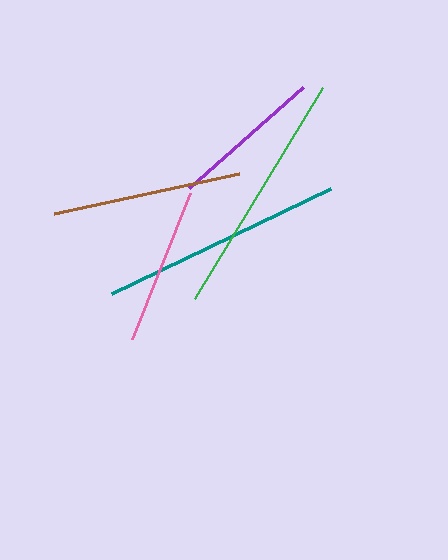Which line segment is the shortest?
The purple line is the shortest at approximately 153 pixels.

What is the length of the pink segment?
The pink segment is approximately 157 pixels long.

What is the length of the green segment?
The green segment is approximately 247 pixels long.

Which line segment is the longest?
The green line is the longest at approximately 247 pixels.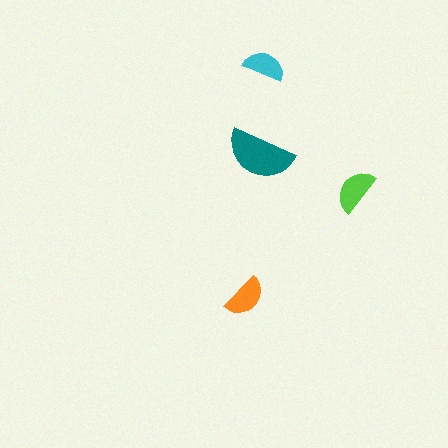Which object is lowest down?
The orange semicircle is bottommost.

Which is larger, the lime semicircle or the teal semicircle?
The teal one.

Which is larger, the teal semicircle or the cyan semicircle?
The teal one.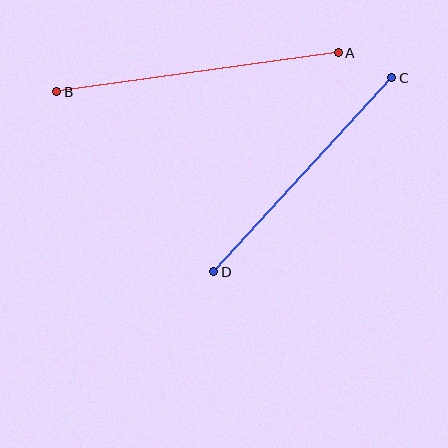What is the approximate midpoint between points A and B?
The midpoint is at approximately (198, 72) pixels.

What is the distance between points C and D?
The distance is approximately 264 pixels.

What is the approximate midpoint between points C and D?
The midpoint is at approximately (303, 175) pixels.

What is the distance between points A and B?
The distance is approximately 284 pixels.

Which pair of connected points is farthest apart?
Points A and B are farthest apart.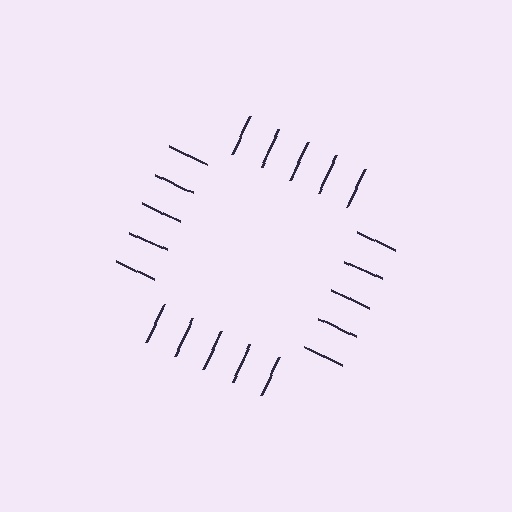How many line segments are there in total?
20 — 5 along each of the 4 edges.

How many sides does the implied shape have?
4 sides — the line-ends trace a square.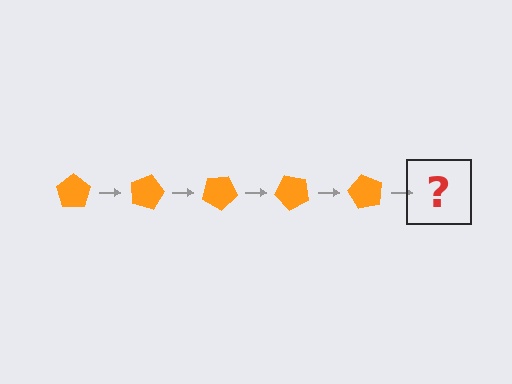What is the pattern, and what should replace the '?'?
The pattern is that the pentagon rotates 15 degrees each step. The '?' should be an orange pentagon rotated 75 degrees.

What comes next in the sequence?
The next element should be an orange pentagon rotated 75 degrees.